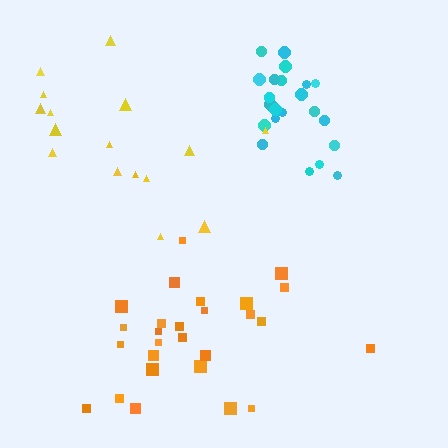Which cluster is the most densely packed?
Cyan.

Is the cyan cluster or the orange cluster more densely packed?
Cyan.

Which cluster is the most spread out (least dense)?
Yellow.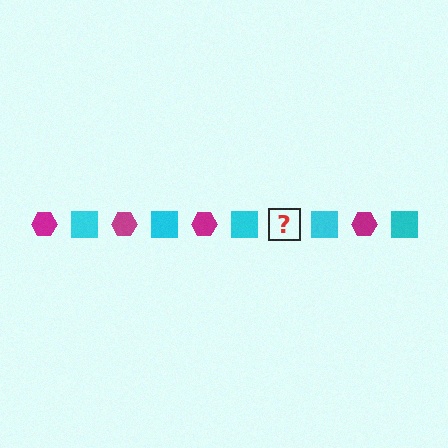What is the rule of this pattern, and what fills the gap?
The rule is that the pattern alternates between magenta hexagon and cyan square. The gap should be filled with a magenta hexagon.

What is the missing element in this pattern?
The missing element is a magenta hexagon.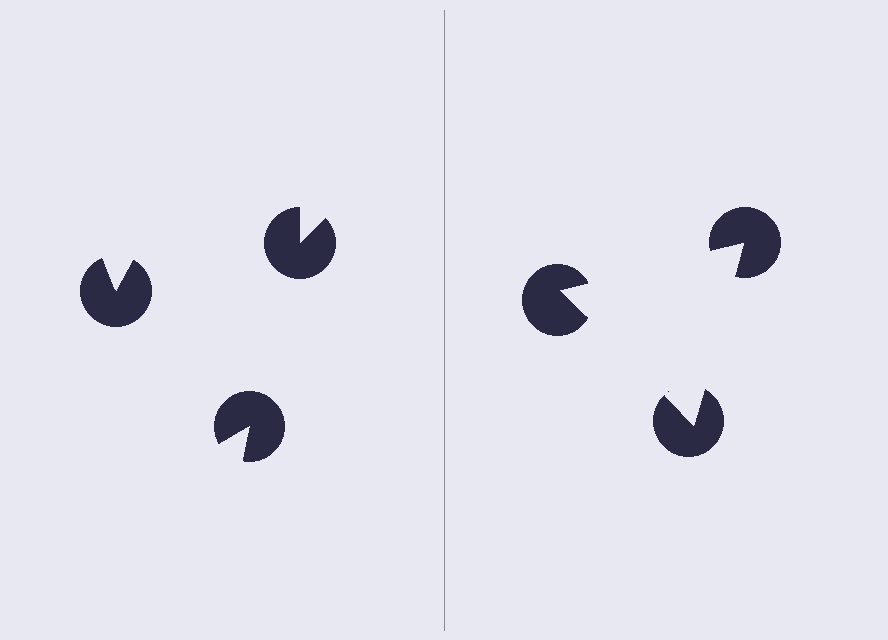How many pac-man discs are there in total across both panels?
6 — 3 on each side.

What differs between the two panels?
The pac-man discs are positioned identically on both sides; only the wedge orientations differ. On the right they align to a triangle; on the left they are misaligned.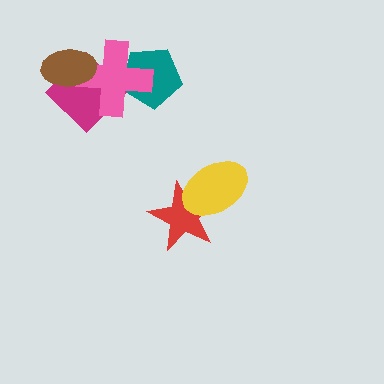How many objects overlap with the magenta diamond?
2 objects overlap with the magenta diamond.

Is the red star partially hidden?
Yes, it is partially covered by another shape.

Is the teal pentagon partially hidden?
Yes, it is partially covered by another shape.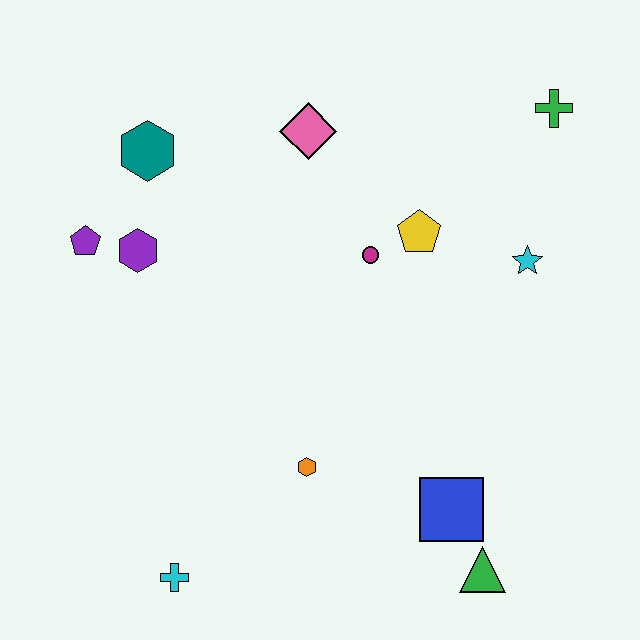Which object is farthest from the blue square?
The teal hexagon is farthest from the blue square.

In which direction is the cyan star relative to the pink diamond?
The cyan star is to the right of the pink diamond.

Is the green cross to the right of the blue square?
Yes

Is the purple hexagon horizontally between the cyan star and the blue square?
No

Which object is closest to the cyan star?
The yellow pentagon is closest to the cyan star.